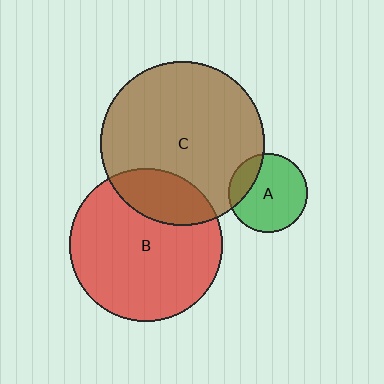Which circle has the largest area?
Circle C (brown).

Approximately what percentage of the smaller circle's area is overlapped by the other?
Approximately 20%.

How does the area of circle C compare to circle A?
Approximately 4.3 times.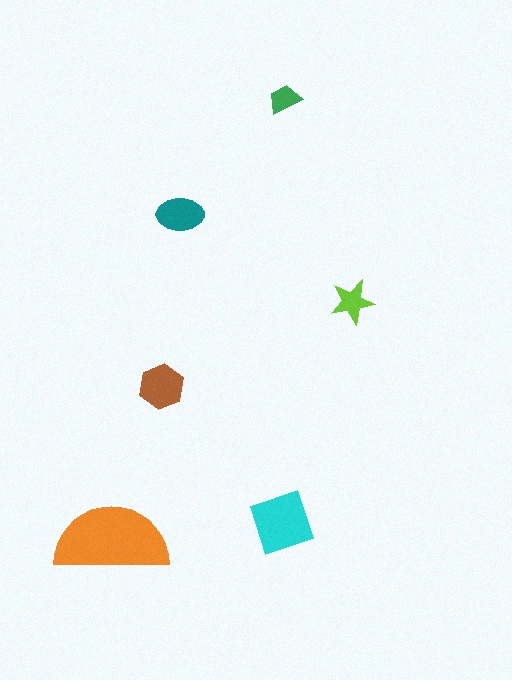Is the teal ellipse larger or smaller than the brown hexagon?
Smaller.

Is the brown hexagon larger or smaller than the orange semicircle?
Smaller.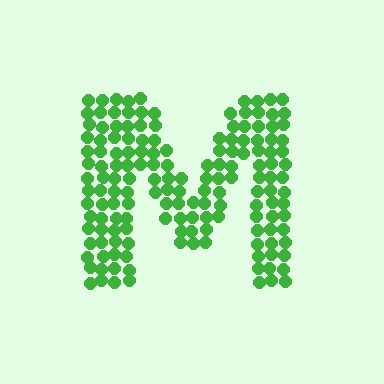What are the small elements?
The small elements are circles.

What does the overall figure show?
The overall figure shows the letter M.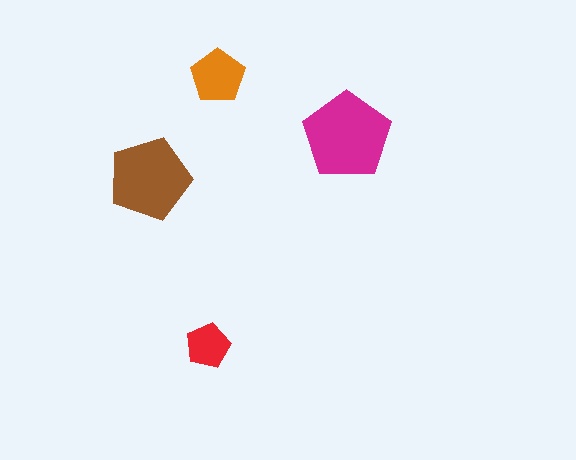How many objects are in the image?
There are 4 objects in the image.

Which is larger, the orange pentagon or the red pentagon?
The orange one.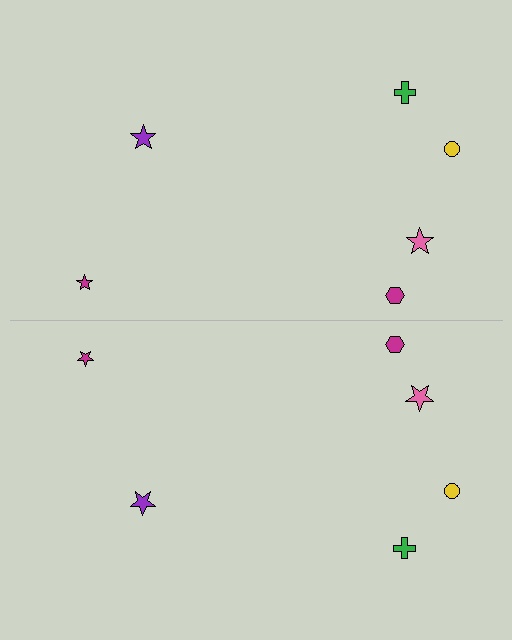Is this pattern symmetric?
Yes, this pattern has bilateral (reflection) symmetry.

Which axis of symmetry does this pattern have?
The pattern has a horizontal axis of symmetry running through the center of the image.